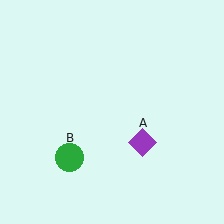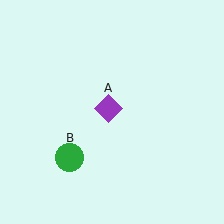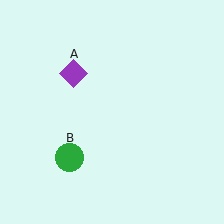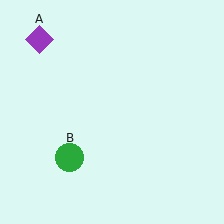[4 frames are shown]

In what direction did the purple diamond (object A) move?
The purple diamond (object A) moved up and to the left.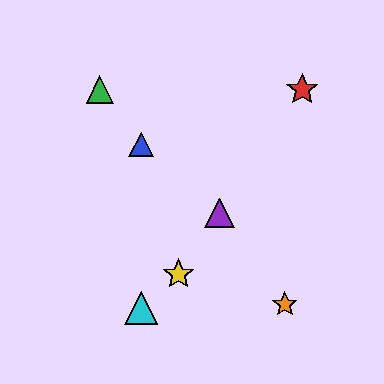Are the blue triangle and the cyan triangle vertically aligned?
Yes, both are at x≈141.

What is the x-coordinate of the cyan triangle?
The cyan triangle is at x≈141.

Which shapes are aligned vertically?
The blue triangle, the cyan triangle are aligned vertically.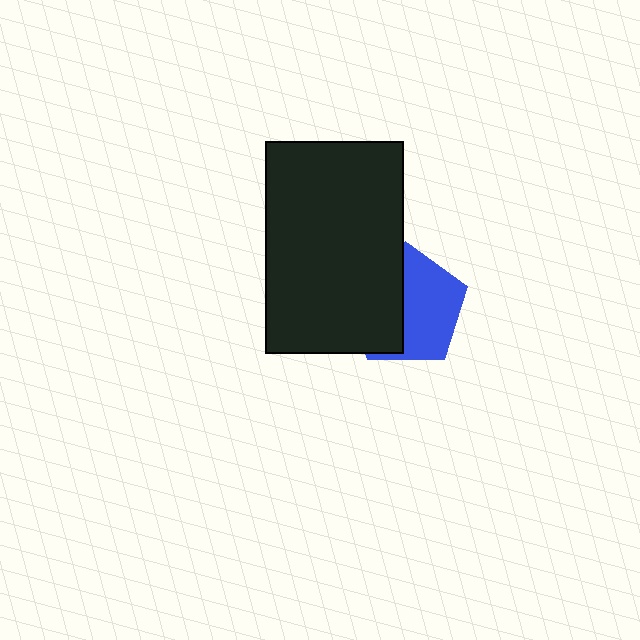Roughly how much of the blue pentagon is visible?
About half of it is visible (roughly 55%).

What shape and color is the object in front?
The object in front is a black rectangle.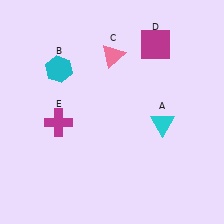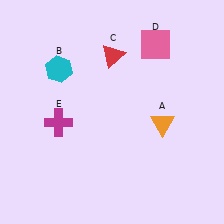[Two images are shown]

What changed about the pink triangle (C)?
In Image 1, C is pink. In Image 2, it changed to red.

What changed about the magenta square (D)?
In Image 1, D is magenta. In Image 2, it changed to pink.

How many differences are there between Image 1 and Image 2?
There are 3 differences between the two images.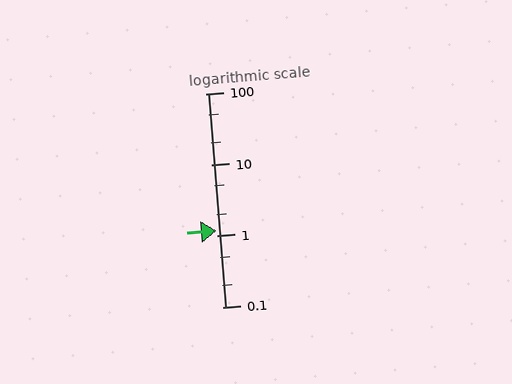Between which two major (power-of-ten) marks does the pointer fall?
The pointer is between 1 and 10.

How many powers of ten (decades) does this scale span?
The scale spans 3 decades, from 0.1 to 100.